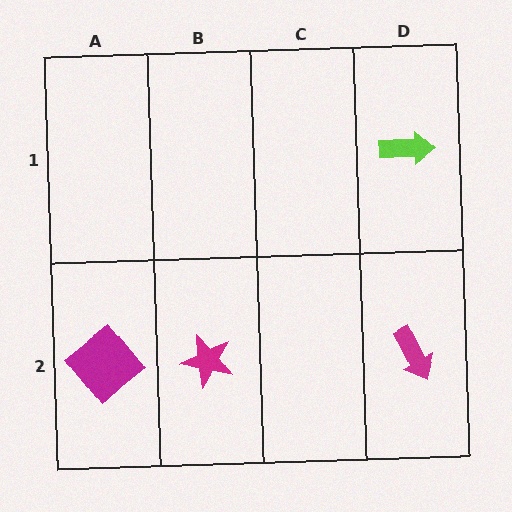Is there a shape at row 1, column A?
No, that cell is empty.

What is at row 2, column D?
A magenta arrow.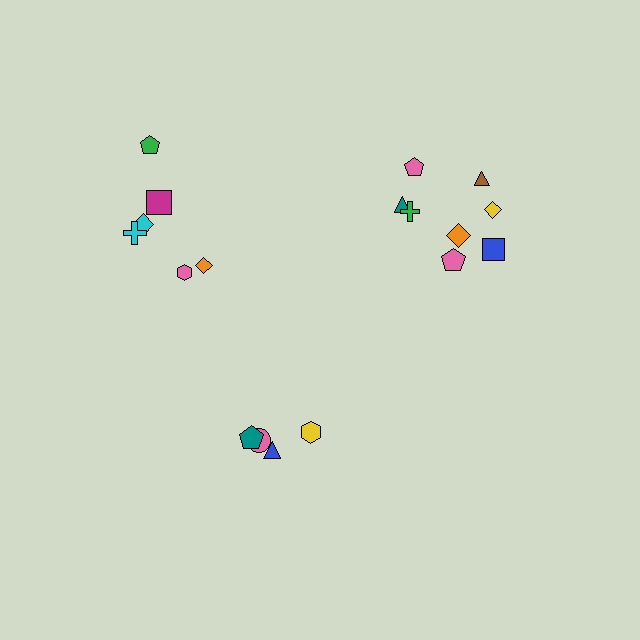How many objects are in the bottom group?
There are 4 objects.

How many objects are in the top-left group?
There are 6 objects.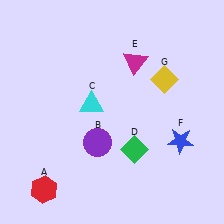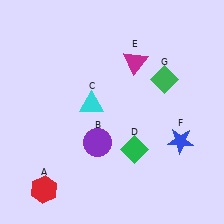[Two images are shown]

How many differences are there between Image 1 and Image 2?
There is 1 difference between the two images.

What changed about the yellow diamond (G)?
In Image 1, G is yellow. In Image 2, it changed to green.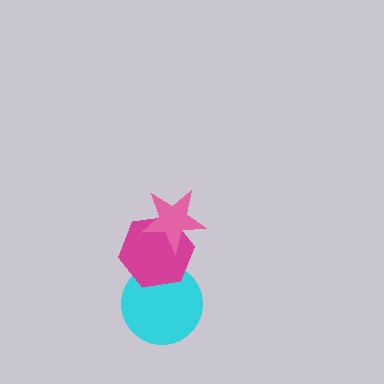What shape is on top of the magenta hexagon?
The pink star is on top of the magenta hexagon.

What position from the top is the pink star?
The pink star is 1st from the top.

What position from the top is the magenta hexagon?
The magenta hexagon is 2nd from the top.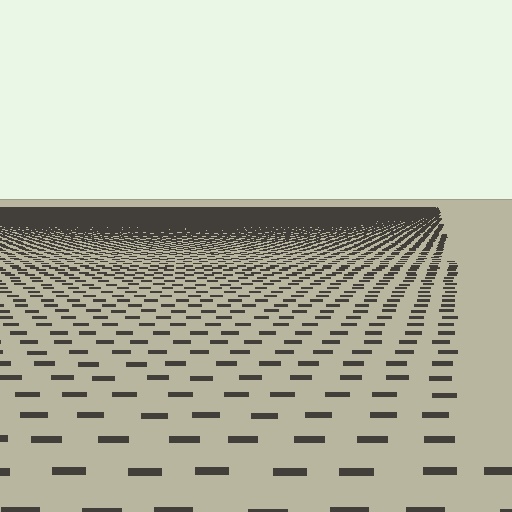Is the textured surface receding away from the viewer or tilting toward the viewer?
The surface is receding away from the viewer. Texture elements get smaller and denser toward the top.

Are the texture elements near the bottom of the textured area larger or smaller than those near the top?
Larger. Near the bottom, elements are closer to the viewer and appear at a bigger on-screen size.